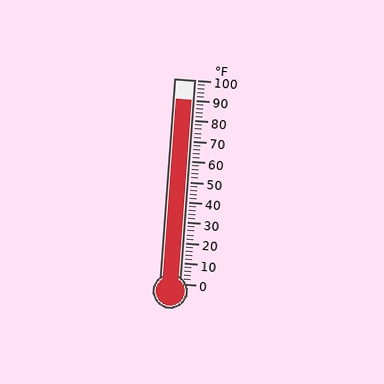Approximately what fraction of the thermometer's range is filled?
The thermometer is filled to approximately 90% of its range.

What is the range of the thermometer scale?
The thermometer scale ranges from 0°F to 100°F.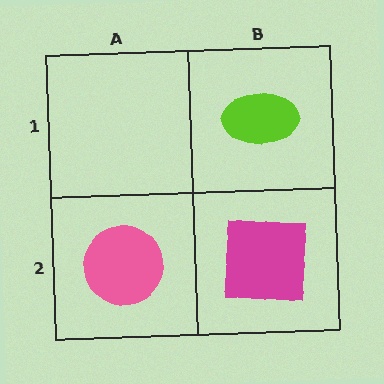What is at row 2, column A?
A pink circle.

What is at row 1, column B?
A lime ellipse.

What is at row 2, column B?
A magenta square.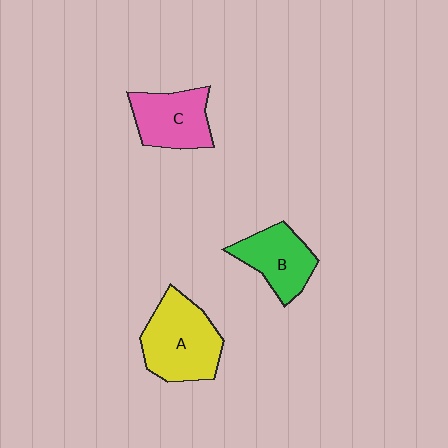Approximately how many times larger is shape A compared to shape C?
Approximately 1.3 times.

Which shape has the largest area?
Shape A (yellow).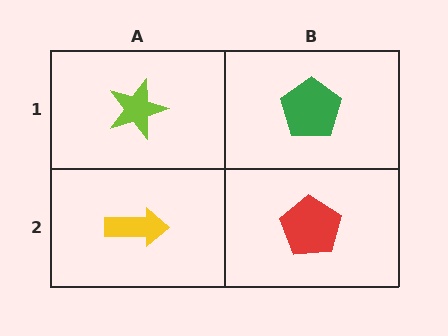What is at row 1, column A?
A lime star.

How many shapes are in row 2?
2 shapes.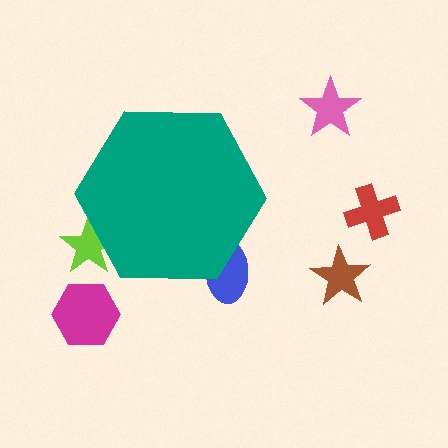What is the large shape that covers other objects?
A teal hexagon.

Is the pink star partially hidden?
No, the pink star is fully visible.